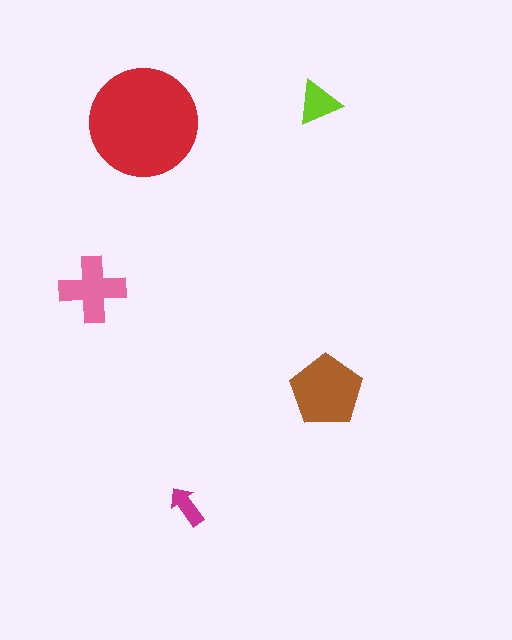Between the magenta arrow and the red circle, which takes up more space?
The red circle.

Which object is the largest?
The red circle.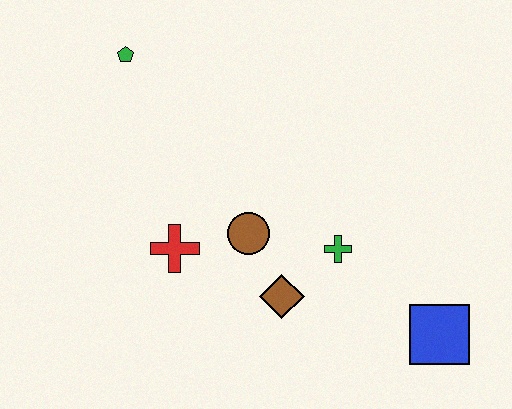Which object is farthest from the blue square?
The green pentagon is farthest from the blue square.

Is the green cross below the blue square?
No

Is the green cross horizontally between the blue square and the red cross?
Yes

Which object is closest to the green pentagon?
The red cross is closest to the green pentagon.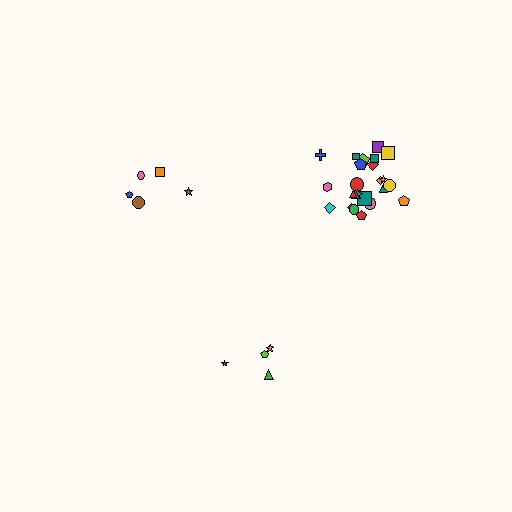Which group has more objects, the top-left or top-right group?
The top-right group.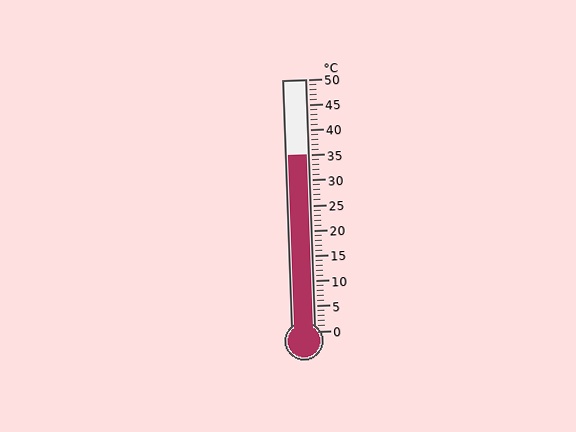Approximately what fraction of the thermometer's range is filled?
The thermometer is filled to approximately 70% of its range.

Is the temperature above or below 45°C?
The temperature is below 45°C.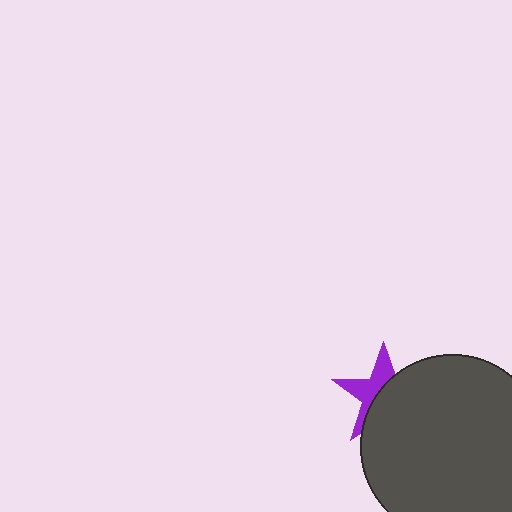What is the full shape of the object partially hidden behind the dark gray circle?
The partially hidden object is a purple star.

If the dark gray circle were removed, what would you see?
You would see the complete purple star.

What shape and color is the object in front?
The object in front is a dark gray circle.